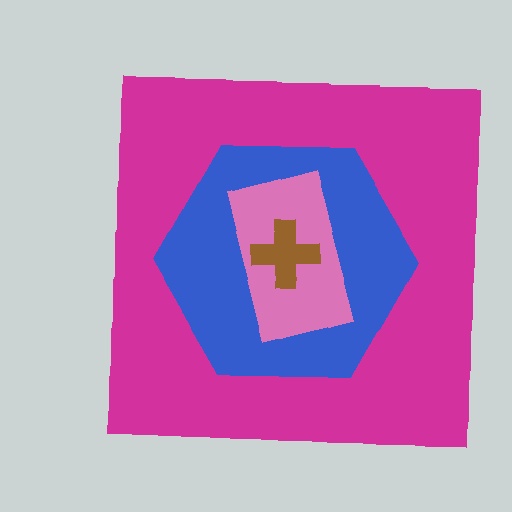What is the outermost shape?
The magenta square.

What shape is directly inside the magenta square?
The blue hexagon.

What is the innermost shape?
The brown cross.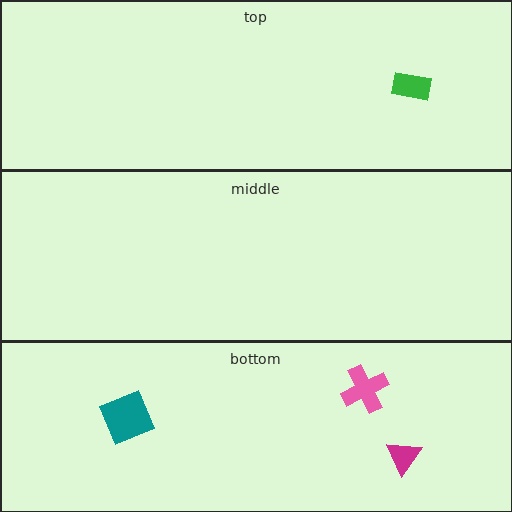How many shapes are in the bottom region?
3.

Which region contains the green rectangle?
The top region.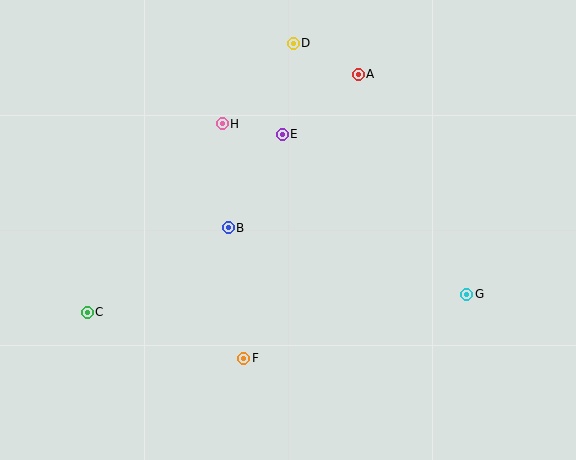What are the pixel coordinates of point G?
Point G is at (467, 294).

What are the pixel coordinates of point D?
Point D is at (293, 44).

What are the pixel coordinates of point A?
Point A is at (358, 74).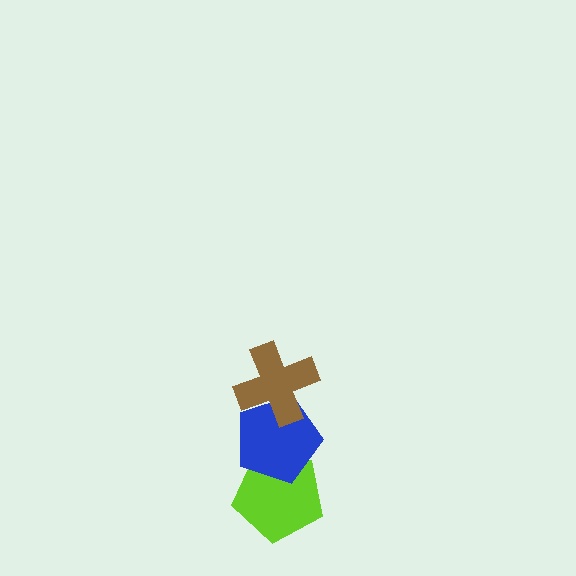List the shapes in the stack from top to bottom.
From top to bottom: the brown cross, the blue pentagon, the lime pentagon.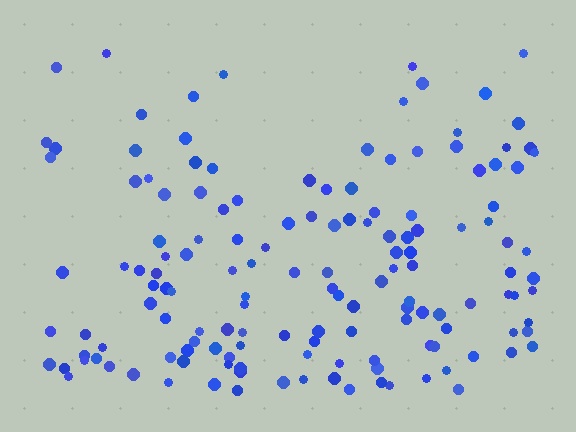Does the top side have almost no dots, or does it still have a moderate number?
Still a moderate number, just noticeably fewer than the bottom.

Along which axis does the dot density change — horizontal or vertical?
Vertical.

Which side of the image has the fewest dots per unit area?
The top.